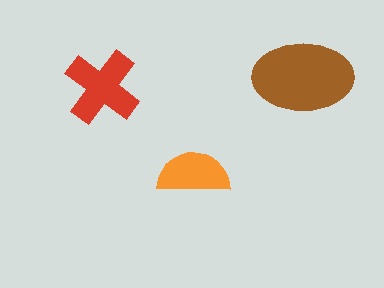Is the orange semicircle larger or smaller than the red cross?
Smaller.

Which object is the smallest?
The orange semicircle.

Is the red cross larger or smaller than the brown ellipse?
Smaller.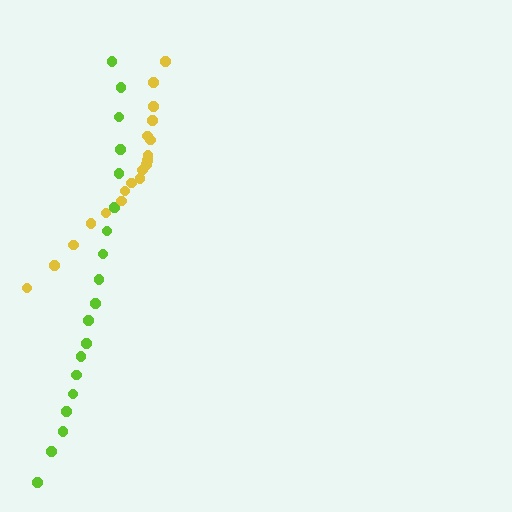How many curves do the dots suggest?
There are 2 distinct paths.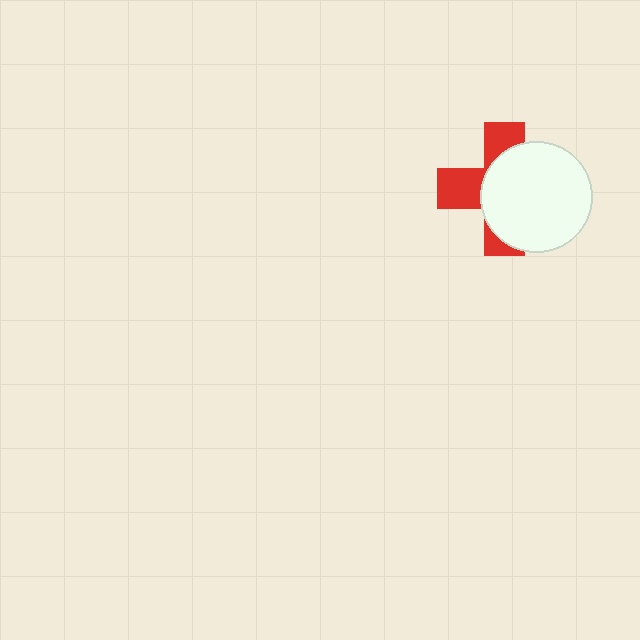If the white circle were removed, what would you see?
You would see the complete red cross.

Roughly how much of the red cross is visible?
A small part of it is visible (roughly 40%).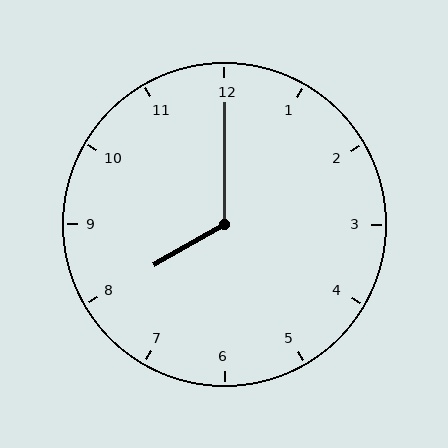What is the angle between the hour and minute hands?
Approximately 120 degrees.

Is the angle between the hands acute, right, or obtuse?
It is obtuse.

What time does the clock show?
8:00.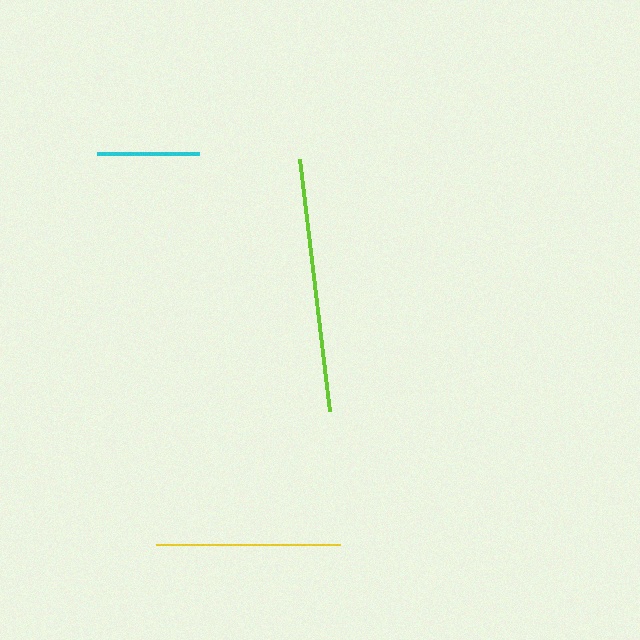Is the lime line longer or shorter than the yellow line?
The lime line is longer than the yellow line.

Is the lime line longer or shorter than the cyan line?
The lime line is longer than the cyan line.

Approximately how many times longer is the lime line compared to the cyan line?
The lime line is approximately 2.5 times the length of the cyan line.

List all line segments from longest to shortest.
From longest to shortest: lime, yellow, cyan.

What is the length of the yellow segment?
The yellow segment is approximately 184 pixels long.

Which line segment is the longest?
The lime line is the longest at approximately 253 pixels.